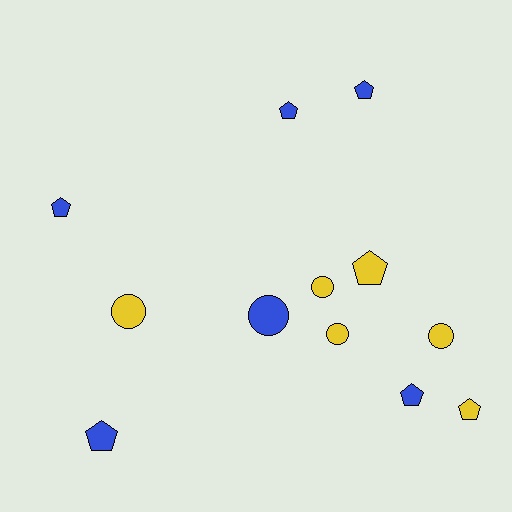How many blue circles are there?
There is 1 blue circle.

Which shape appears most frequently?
Pentagon, with 7 objects.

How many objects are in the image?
There are 12 objects.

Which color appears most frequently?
Blue, with 6 objects.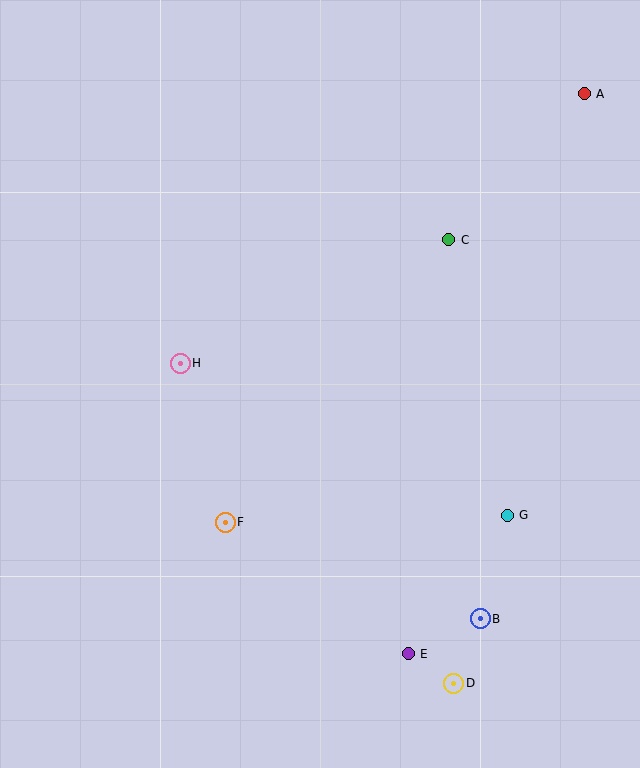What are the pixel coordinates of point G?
Point G is at (507, 515).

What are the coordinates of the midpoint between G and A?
The midpoint between G and A is at (546, 304).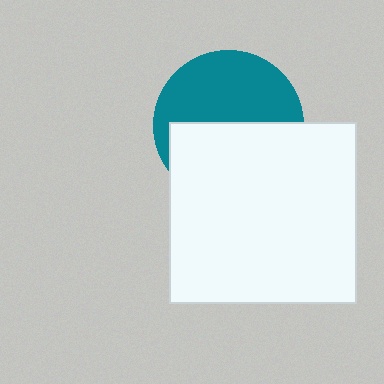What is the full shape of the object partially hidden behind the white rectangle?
The partially hidden object is a teal circle.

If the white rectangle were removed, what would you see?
You would see the complete teal circle.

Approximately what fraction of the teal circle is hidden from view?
Roughly 50% of the teal circle is hidden behind the white rectangle.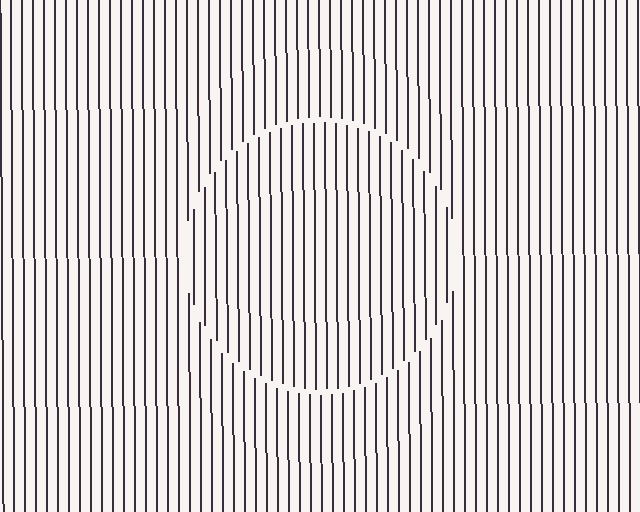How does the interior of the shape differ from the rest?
The interior of the shape contains the same grating, shifted by half a period — the contour is defined by the phase discontinuity where line-ends from the inner and outer gratings abut.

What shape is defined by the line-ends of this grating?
An illusory circle. The interior of the shape contains the same grating, shifted by half a period — the contour is defined by the phase discontinuity where line-ends from the inner and outer gratings abut.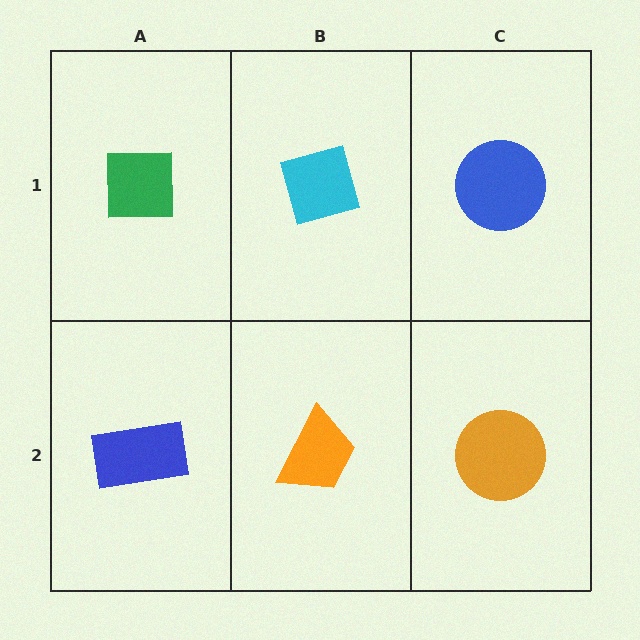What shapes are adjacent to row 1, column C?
An orange circle (row 2, column C), a cyan diamond (row 1, column B).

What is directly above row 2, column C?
A blue circle.